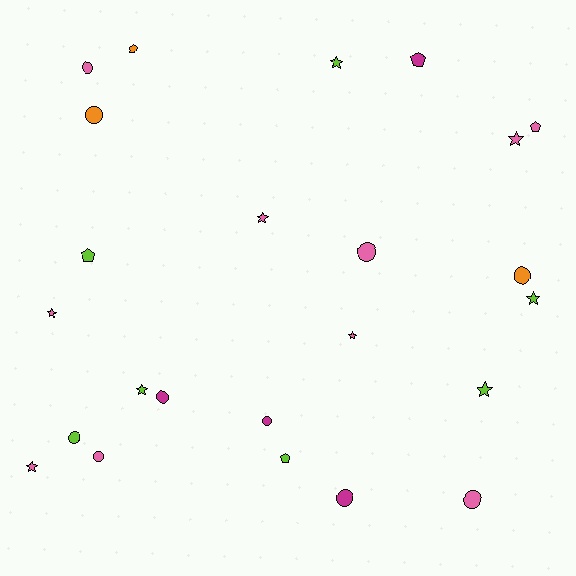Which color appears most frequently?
Pink, with 10 objects.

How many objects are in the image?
There are 24 objects.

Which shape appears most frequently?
Circle, with 10 objects.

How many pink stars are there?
There are 5 pink stars.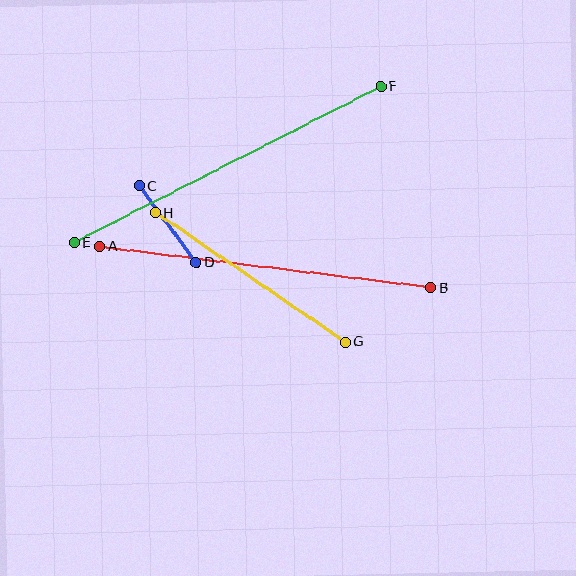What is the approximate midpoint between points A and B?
The midpoint is at approximately (265, 267) pixels.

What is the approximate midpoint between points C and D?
The midpoint is at approximately (167, 224) pixels.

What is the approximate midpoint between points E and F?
The midpoint is at approximately (227, 164) pixels.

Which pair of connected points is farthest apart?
Points E and F are farthest apart.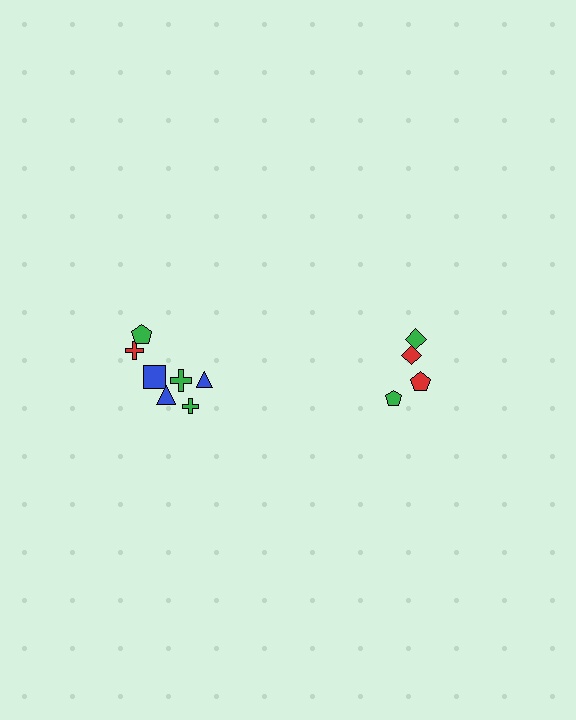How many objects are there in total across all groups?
There are 11 objects.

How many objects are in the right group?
There are 4 objects.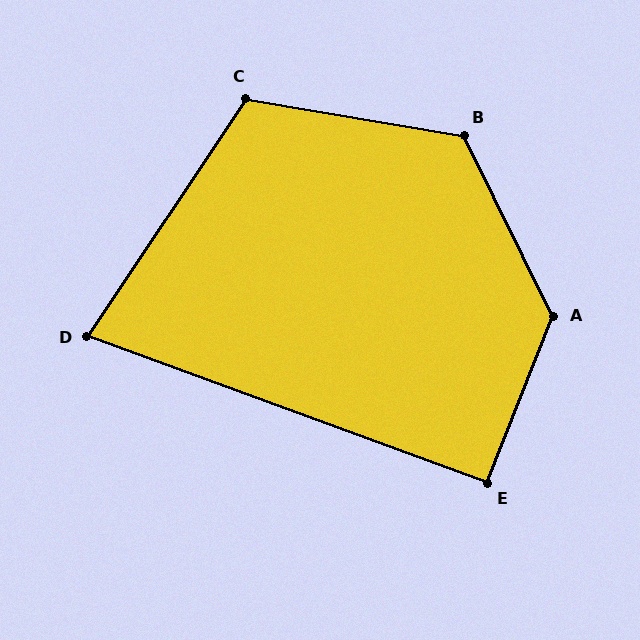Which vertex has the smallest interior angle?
D, at approximately 76 degrees.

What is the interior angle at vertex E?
Approximately 92 degrees (approximately right).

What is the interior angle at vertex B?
Approximately 126 degrees (obtuse).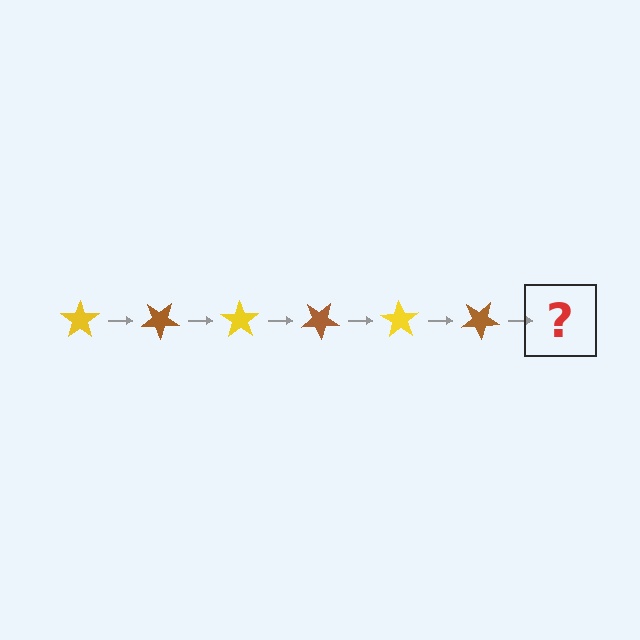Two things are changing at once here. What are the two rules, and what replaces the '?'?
The two rules are that it rotates 35 degrees each step and the color cycles through yellow and brown. The '?' should be a yellow star, rotated 210 degrees from the start.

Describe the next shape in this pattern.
It should be a yellow star, rotated 210 degrees from the start.